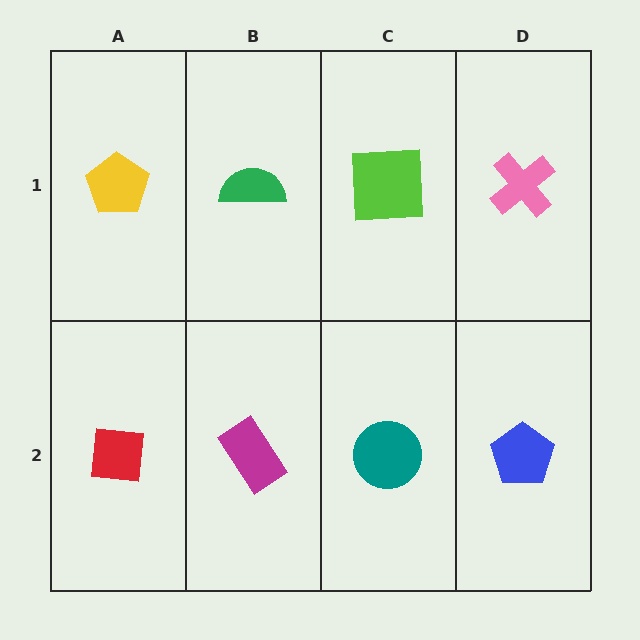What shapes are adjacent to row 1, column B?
A magenta rectangle (row 2, column B), a yellow pentagon (row 1, column A), a lime square (row 1, column C).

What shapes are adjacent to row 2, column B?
A green semicircle (row 1, column B), a red square (row 2, column A), a teal circle (row 2, column C).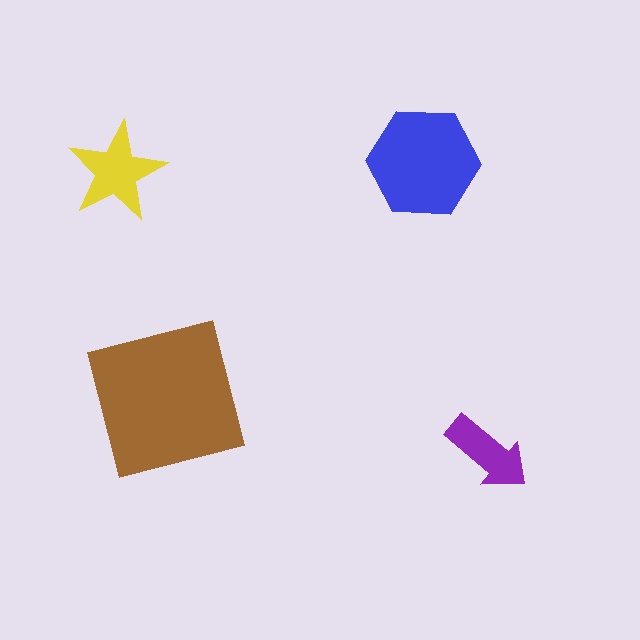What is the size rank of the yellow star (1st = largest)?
3rd.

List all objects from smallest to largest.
The purple arrow, the yellow star, the blue hexagon, the brown square.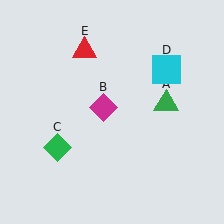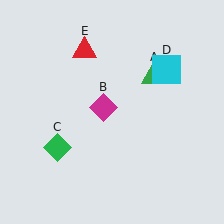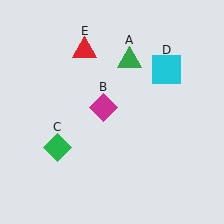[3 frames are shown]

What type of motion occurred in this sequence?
The green triangle (object A) rotated counterclockwise around the center of the scene.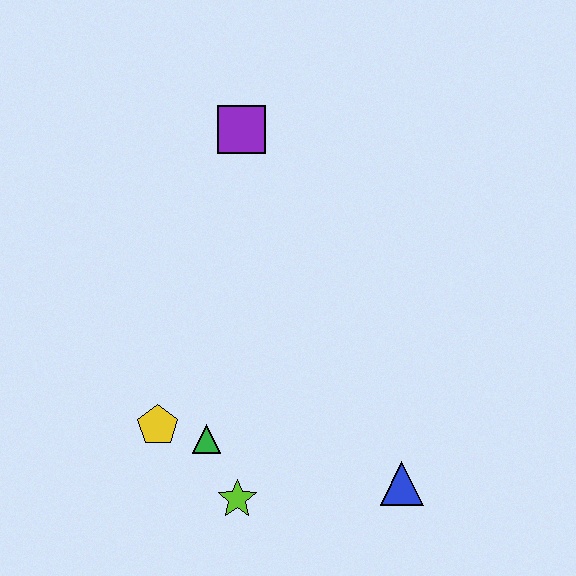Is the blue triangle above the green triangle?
No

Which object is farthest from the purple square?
The blue triangle is farthest from the purple square.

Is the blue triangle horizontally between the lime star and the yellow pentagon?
No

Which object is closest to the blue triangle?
The lime star is closest to the blue triangle.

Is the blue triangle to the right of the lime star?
Yes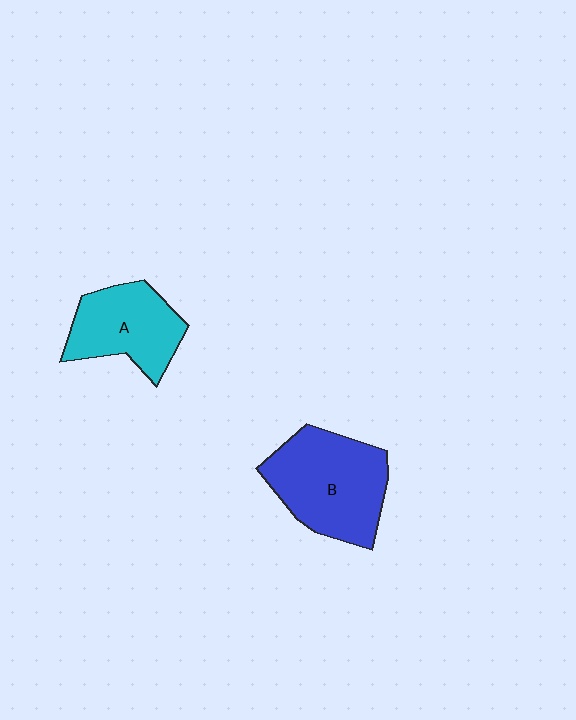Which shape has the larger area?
Shape B (blue).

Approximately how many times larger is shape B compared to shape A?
Approximately 1.4 times.